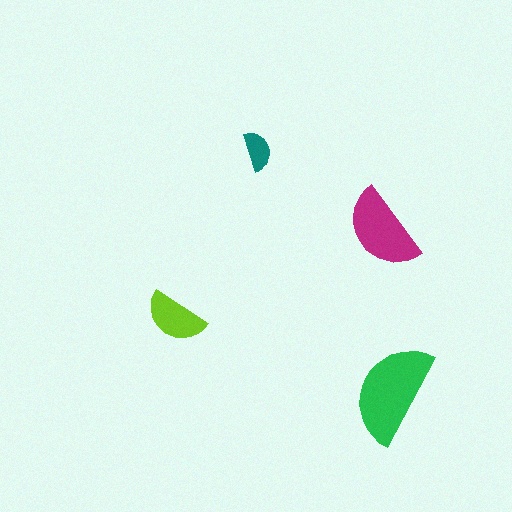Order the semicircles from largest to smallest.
the green one, the magenta one, the lime one, the teal one.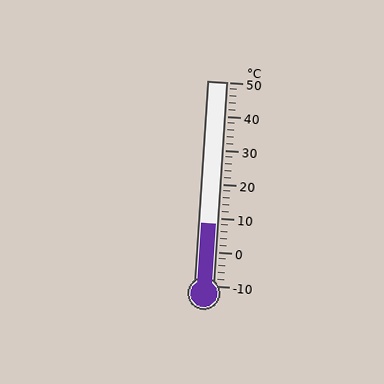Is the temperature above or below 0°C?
The temperature is above 0°C.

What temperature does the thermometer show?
The thermometer shows approximately 8°C.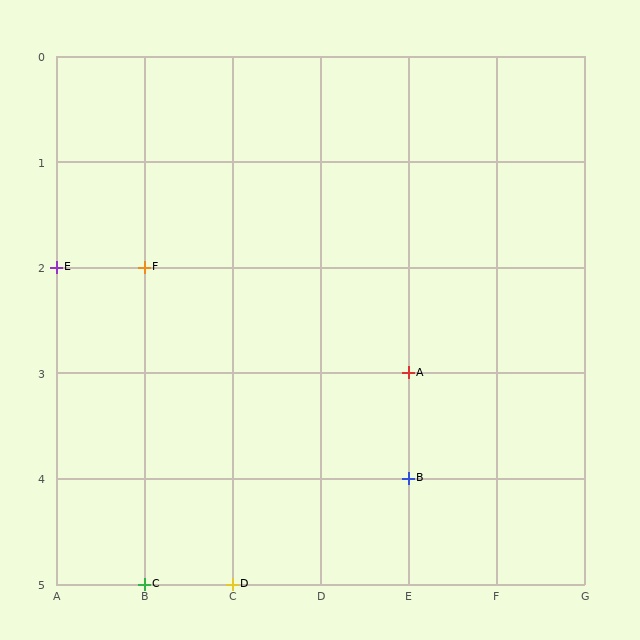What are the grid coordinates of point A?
Point A is at grid coordinates (E, 3).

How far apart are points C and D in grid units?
Points C and D are 1 column apart.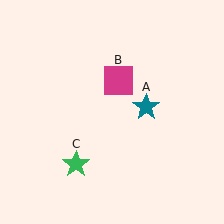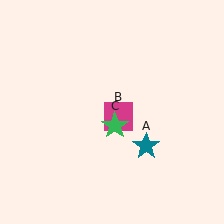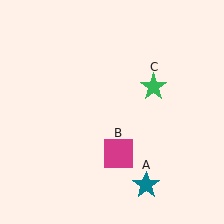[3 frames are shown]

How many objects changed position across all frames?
3 objects changed position: teal star (object A), magenta square (object B), green star (object C).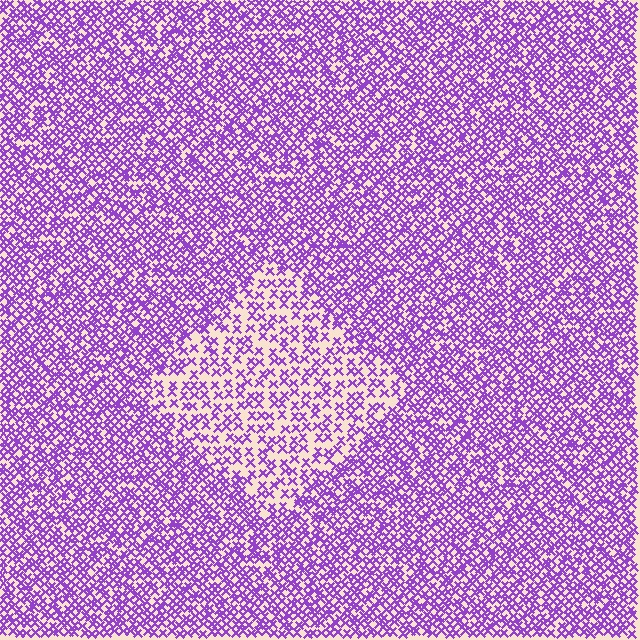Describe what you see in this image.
The image contains small purple elements arranged at two different densities. A diamond-shaped region is visible where the elements are less densely packed than the surrounding area.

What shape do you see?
I see a diamond.